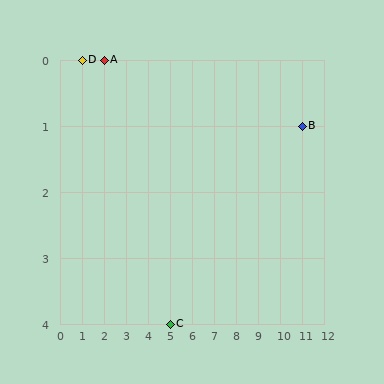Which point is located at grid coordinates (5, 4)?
Point C is at (5, 4).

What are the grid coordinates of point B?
Point B is at grid coordinates (11, 1).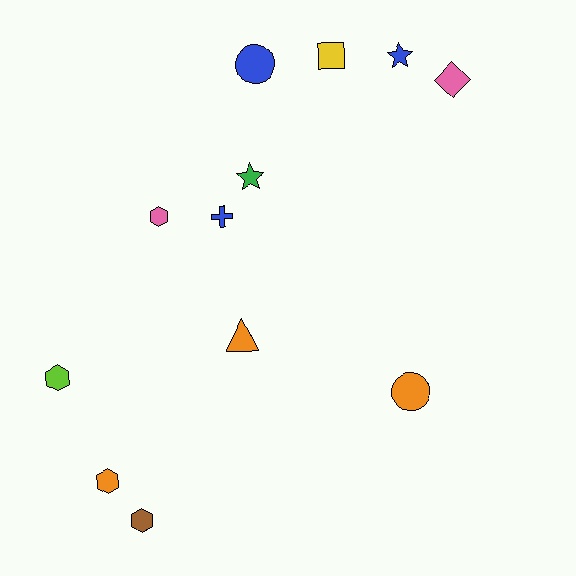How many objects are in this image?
There are 12 objects.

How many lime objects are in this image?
There is 1 lime object.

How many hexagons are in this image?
There are 4 hexagons.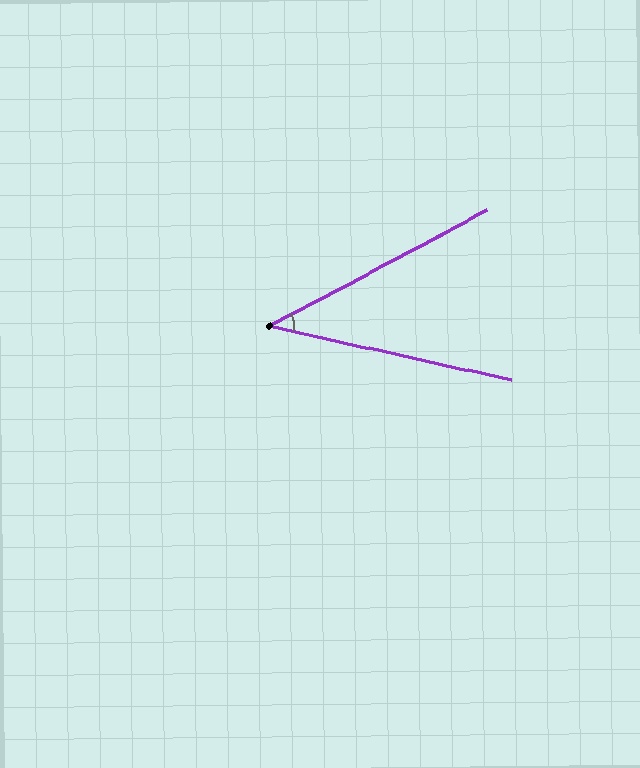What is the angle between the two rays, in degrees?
Approximately 40 degrees.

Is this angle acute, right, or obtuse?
It is acute.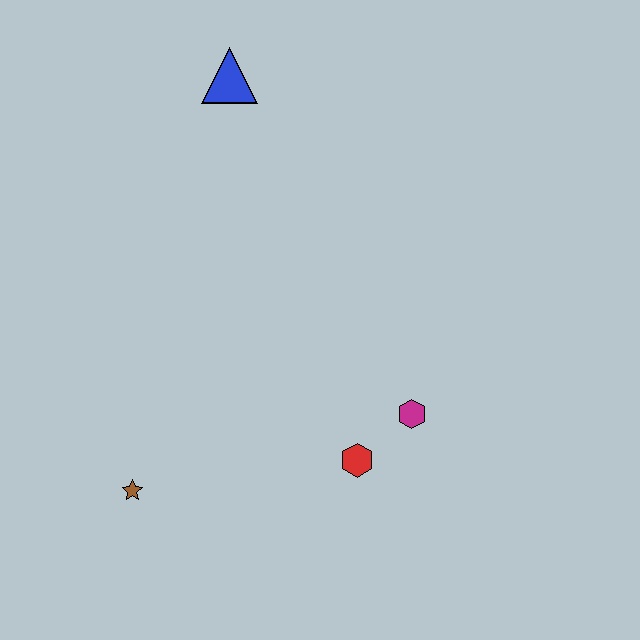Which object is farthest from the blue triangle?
The brown star is farthest from the blue triangle.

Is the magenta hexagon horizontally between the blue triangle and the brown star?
No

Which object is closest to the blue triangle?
The magenta hexagon is closest to the blue triangle.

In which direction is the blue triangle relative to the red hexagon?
The blue triangle is above the red hexagon.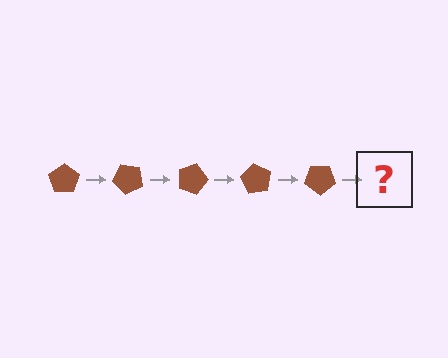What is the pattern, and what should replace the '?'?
The pattern is that the pentagon rotates 45 degrees each step. The '?' should be a brown pentagon rotated 225 degrees.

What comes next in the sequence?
The next element should be a brown pentagon rotated 225 degrees.